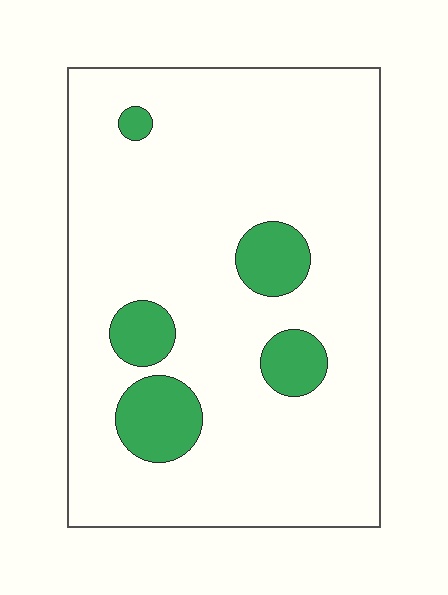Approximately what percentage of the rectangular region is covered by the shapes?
Approximately 15%.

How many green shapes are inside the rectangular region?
5.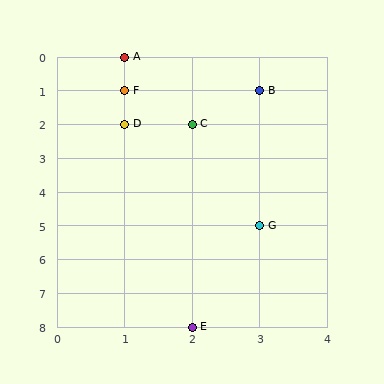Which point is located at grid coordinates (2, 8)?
Point E is at (2, 8).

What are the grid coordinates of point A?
Point A is at grid coordinates (1, 0).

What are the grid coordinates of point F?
Point F is at grid coordinates (1, 1).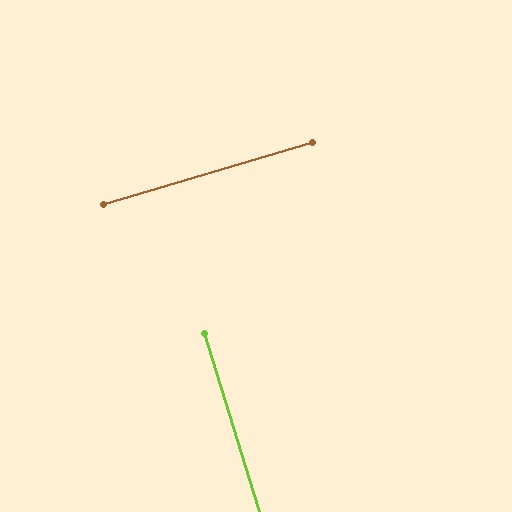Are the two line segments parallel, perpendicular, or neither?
Perpendicular — they meet at approximately 89°.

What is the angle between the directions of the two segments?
Approximately 89 degrees.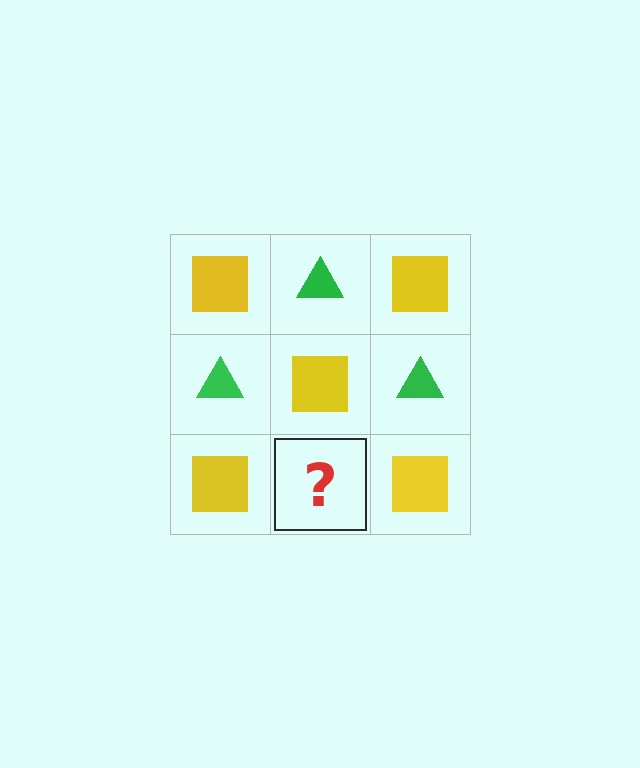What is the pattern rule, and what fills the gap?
The rule is that it alternates yellow square and green triangle in a checkerboard pattern. The gap should be filled with a green triangle.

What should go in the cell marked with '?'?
The missing cell should contain a green triangle.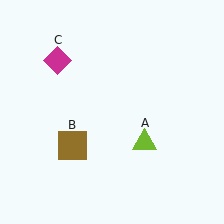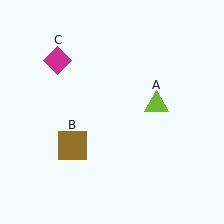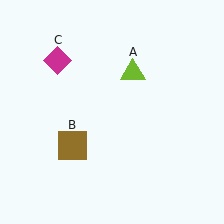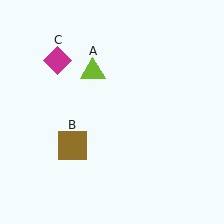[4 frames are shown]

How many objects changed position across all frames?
1 object changed position: lime triangle (object A).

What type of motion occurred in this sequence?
The lime triangle (object A) rotated counterclockwise around the center of the scene.